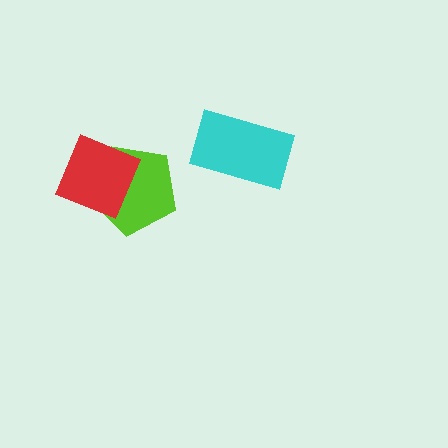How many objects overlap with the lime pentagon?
1 object overlaps with the lime pentagon.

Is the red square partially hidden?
No, no other shape covers it.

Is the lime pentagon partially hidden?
Yes, it is partially covered by another shape.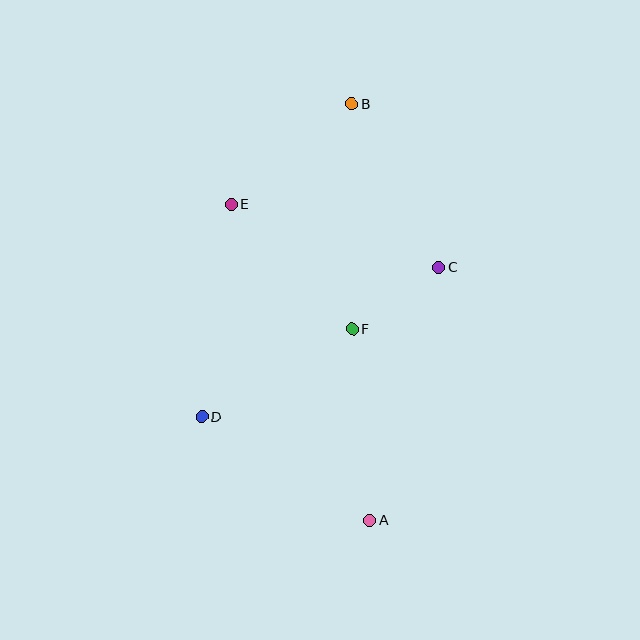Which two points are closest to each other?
Points C and F are closest to each other.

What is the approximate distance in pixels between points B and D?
The distance between B and D is approximately 347 pixels.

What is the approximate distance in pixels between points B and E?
The distance between B and E is approximately 157 pixels.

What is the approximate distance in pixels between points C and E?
The distance between C and E is approximately 217 pixels.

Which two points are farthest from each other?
Points A and B are farthest from each other.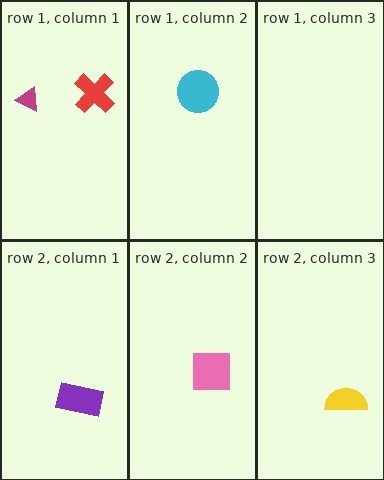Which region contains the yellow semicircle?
The row 2, column 3 region.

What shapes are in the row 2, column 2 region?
The pink square.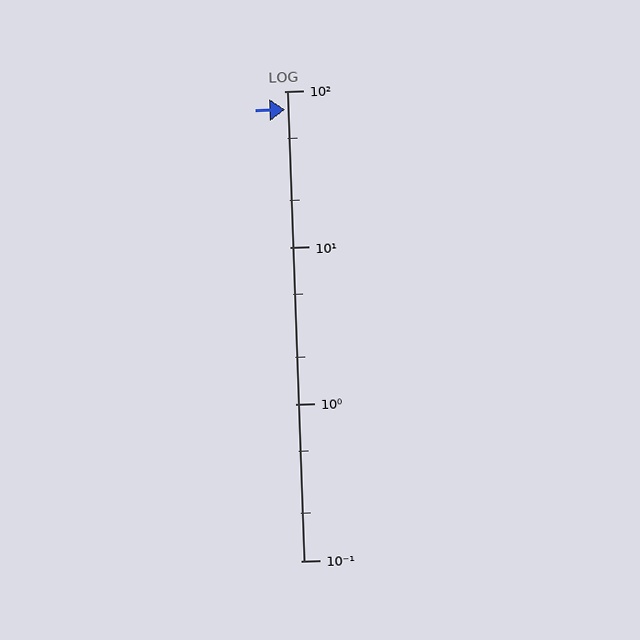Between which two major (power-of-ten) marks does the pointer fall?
The pointer is between 10 and 100.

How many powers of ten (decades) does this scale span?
The scale spans 3 decades, from 0.1 to 100.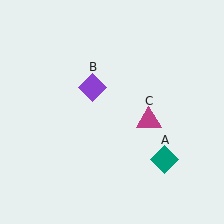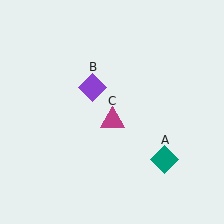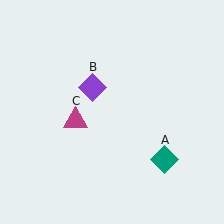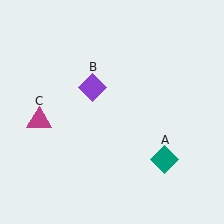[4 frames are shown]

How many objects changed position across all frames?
1 object changed position: magenta triangle (object C).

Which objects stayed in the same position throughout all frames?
Teal diamond (object A) and purple diamond (object B) remained stationary.